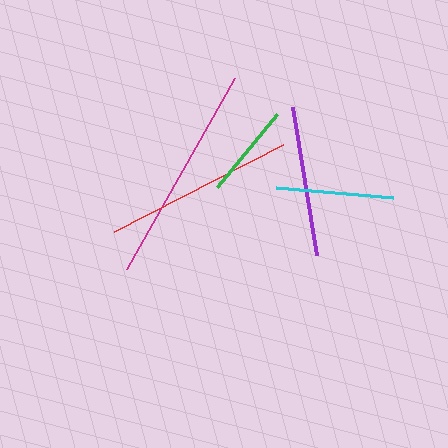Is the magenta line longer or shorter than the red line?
The magenta line is longer than the red line.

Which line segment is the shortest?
The green line is the shortest at approximately 94 pixels.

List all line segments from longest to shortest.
From longest to shortest: magenta, red, purple, cyan, green.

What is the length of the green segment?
The green segment is approximately 94 pixels long.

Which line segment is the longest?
The magenta line is the longest at approximately 220 pixels.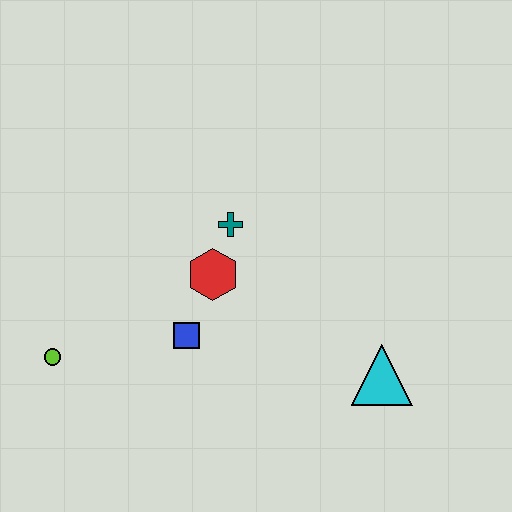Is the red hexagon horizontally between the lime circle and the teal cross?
Yes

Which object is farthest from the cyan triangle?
The lime circle is farthest from the cyan triangle.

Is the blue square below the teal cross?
Yes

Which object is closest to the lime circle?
The blue square is closest to the lime circle.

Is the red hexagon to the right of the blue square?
Yes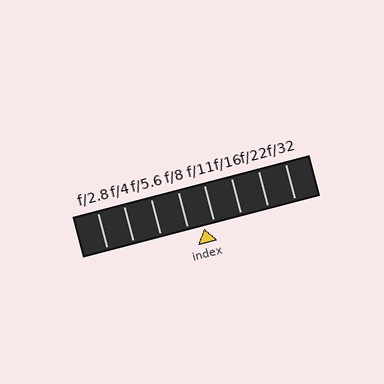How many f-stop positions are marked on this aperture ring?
There are 8 f-stop positions marked.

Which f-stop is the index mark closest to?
The index mark is closest to f/11.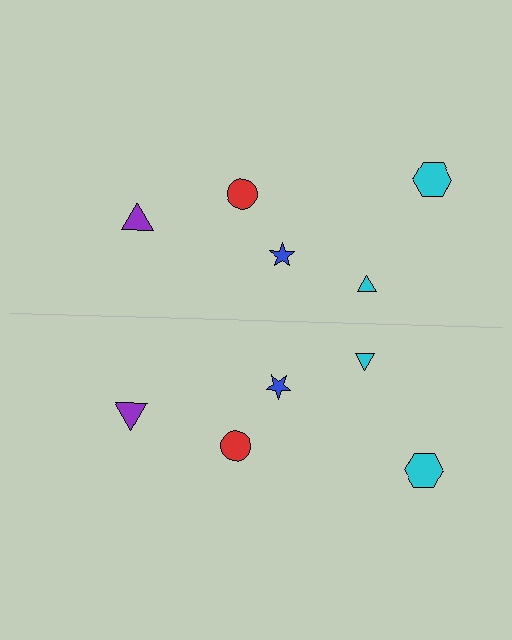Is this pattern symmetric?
Yes, this pattern has bilateral (reflection) symmetry.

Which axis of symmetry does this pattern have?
The pattern has a horizontal axis of symmetry running through the center of the image.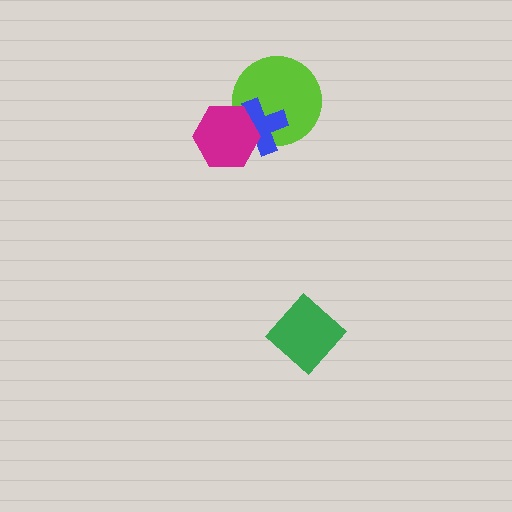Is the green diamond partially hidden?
No, no other shape covers it.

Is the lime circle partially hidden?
Yes, it is partially covered by another shape.